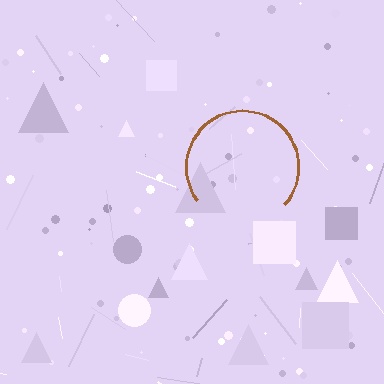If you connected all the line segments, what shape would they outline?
They would outline a circle.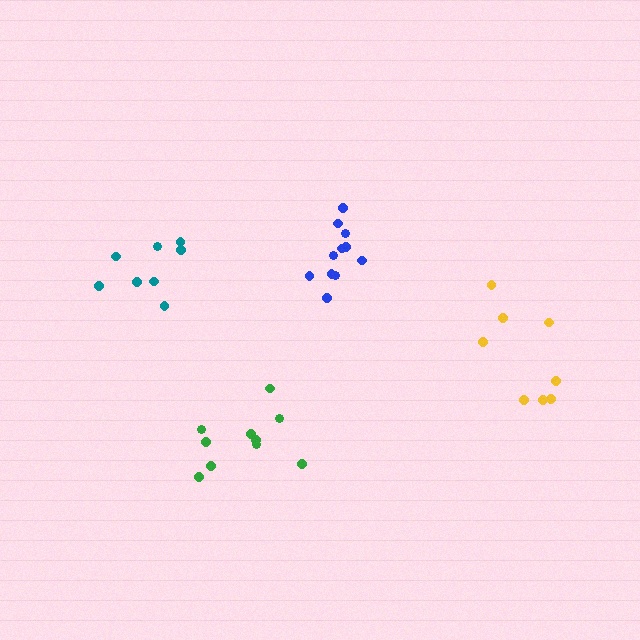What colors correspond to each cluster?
The clusters are colored: blue, teal, yellow, green.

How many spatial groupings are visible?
There are 4 spatial groupings.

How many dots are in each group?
Group 1: 11 dots, Group 2: 8 dots, Group 3: 8 dots, Group 4: 10 dots (37 total).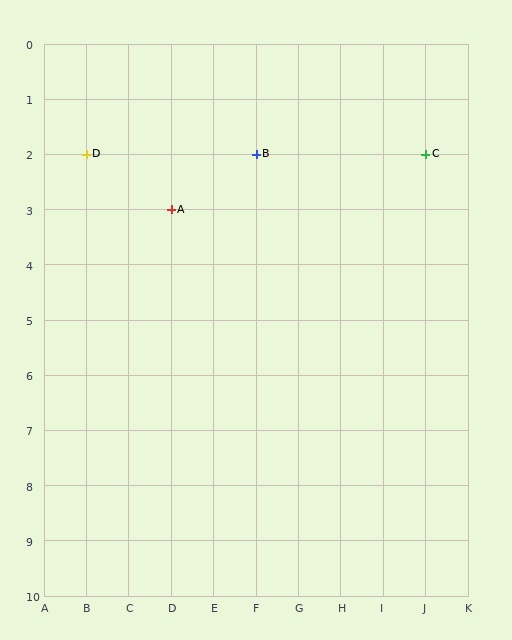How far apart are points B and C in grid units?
Points B and C are 4 columns apart.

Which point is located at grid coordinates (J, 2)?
Point C is at (J, 2).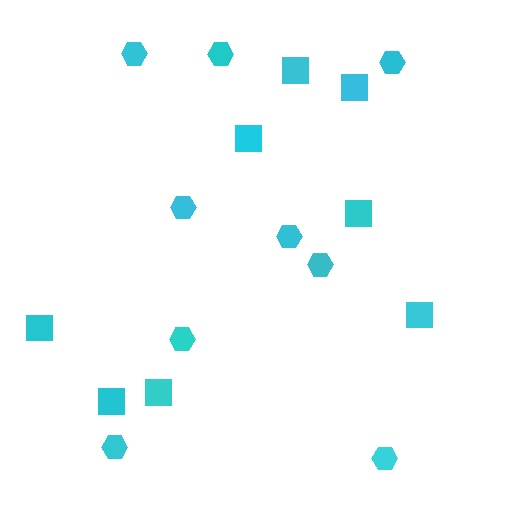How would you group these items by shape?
There are 2 groups: one group of squares (8) and one group of hexagons (9).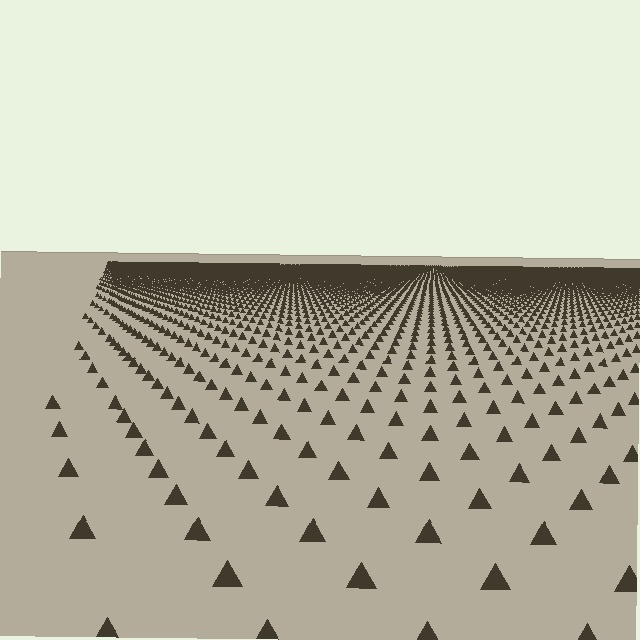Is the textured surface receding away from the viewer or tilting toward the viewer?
The surface is receding away from the viewer. Texture elements get smaller and denser toward the top.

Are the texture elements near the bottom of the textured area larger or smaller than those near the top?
Larger. Near the bottom, elements are closer to the viewer and appear at a bigger on-screen size.